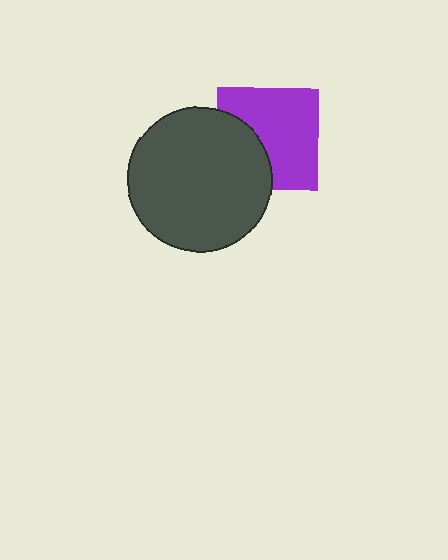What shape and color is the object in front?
The object in front is a dark gray circle.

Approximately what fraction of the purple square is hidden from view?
Roughly 35% of the purple square is hidden behind the dark gray circle.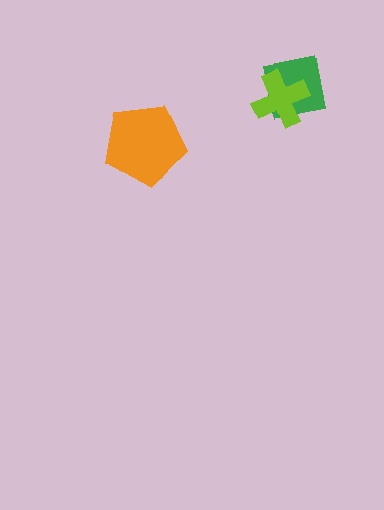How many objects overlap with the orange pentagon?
0 objects overlap with the orange pentagon.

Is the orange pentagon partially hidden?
No, no other shape covers it.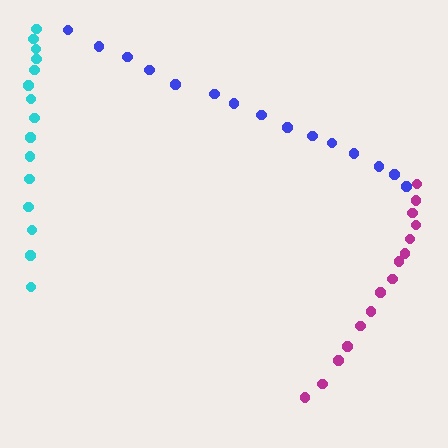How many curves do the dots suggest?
There are 3 distinct paths.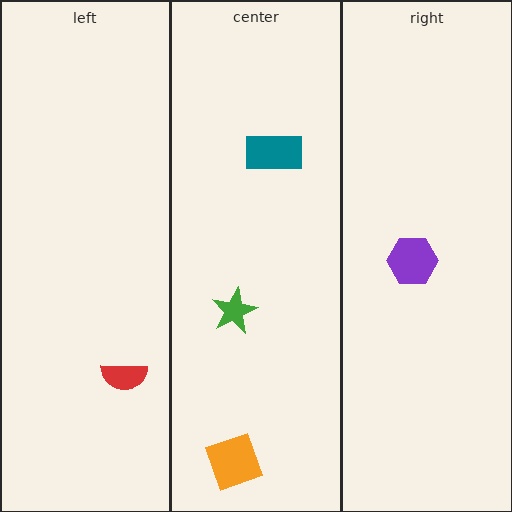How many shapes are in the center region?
3.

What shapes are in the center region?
The green star, the orange square, the teal rectangle.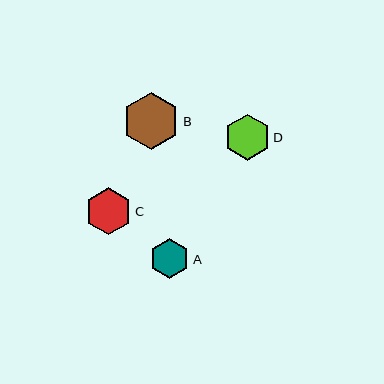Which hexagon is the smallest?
Hexagon A is the smallest with a size of approximately 40 pixels.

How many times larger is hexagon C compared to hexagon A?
Hexagon C is approximately 1.2 times the size of hexagon A.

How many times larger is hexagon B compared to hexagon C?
Hexagon B is approximately 1.2 times the size of hexagon C.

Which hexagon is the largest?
Hexagon B is the largest with a size of approximately 57 pixels.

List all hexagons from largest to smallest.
From largest to smallest: B, C, D, A.